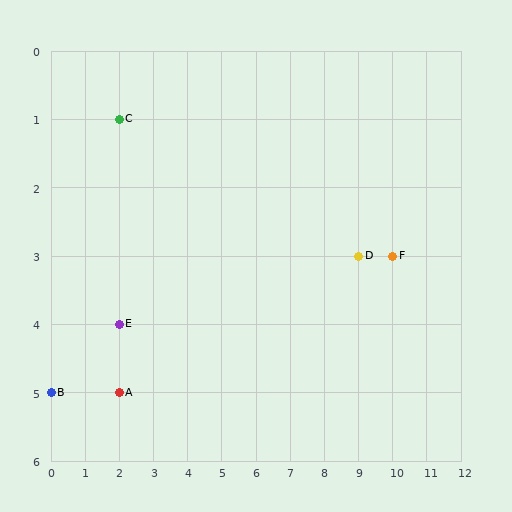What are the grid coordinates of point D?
Point D is at grid coordinates (9, 3).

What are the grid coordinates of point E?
Point E is at grid coordinates (2, 4).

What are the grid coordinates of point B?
Point B is at grid coordinates (0, 5).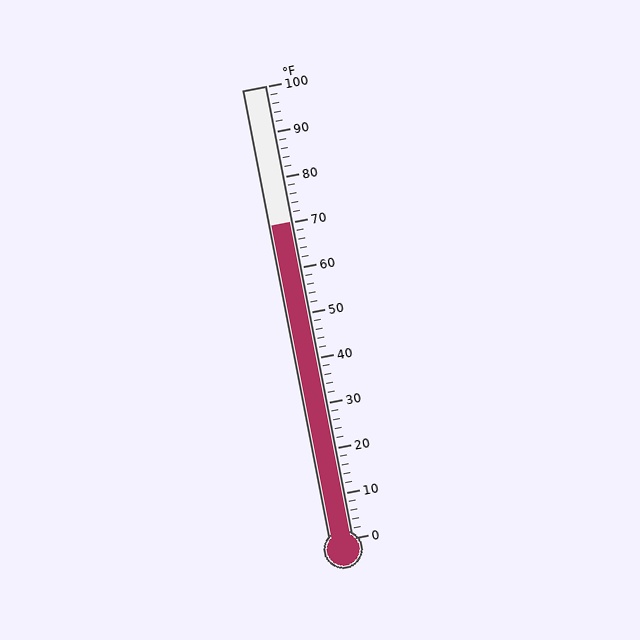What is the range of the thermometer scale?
The thermometer scale ranges from 0°F to 100°F.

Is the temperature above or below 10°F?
The temperature is above 10°F.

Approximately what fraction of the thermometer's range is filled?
The thermometer is filled to approximately 70% of its range.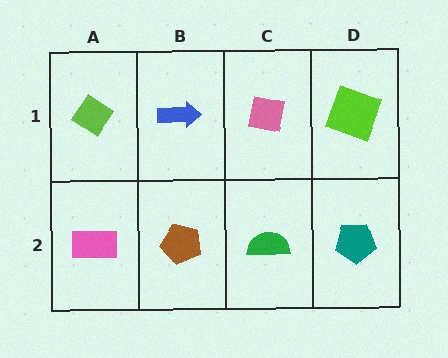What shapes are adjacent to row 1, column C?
A green semicircle (row 2, column C), a blue arrow (row 1, column B), a lime square (row 1, column D).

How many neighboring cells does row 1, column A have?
2.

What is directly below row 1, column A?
A pink rectangle.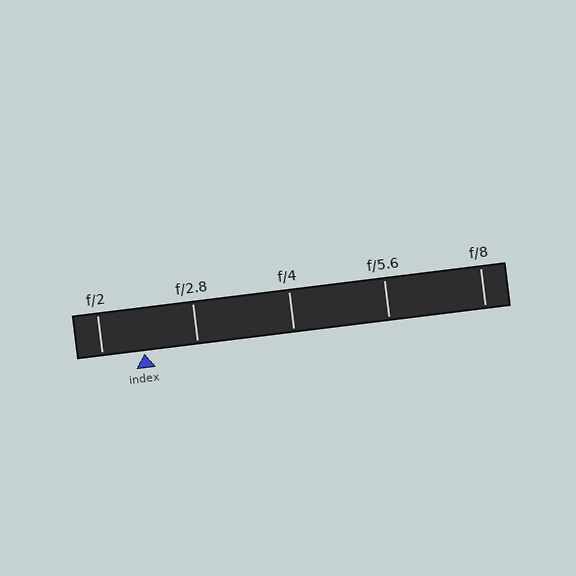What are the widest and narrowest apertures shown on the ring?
The widest aperture shown is f/2 and the narrowest is f/8.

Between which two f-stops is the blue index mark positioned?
The index mark is between f/2 and f/2.8.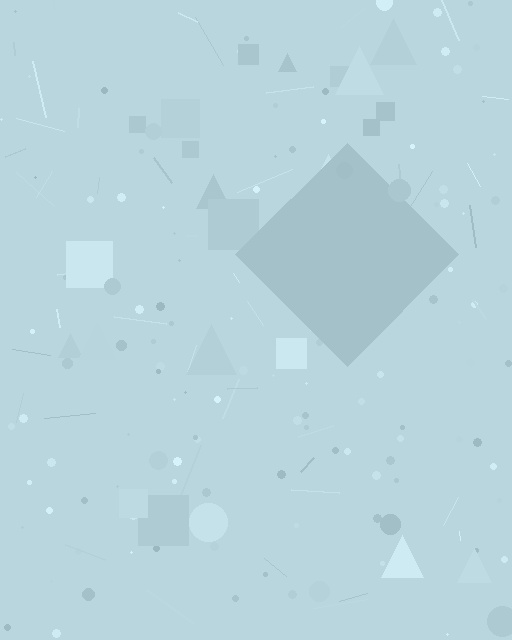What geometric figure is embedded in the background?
A diamond is embedded in the background.